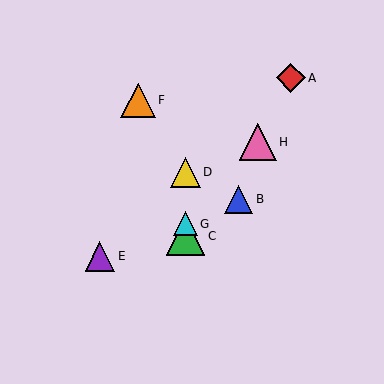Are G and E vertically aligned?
No, G is at x≈186 and E is at x≈100.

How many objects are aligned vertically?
3 objects (C, D, G) are aligned vertically.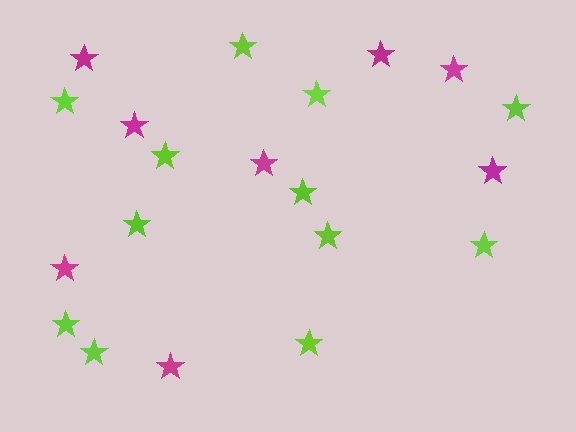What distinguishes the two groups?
There are 2 groups: one group of lime stars (12) and one group of magenta stars (8).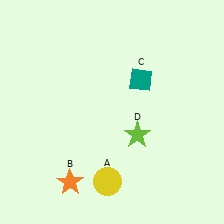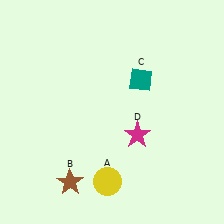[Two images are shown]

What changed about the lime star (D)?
In Image 1, D is lime. In Image 2, it changed to magenta.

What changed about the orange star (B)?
In Image 1, B is orange. In Image 2, it changed to brown.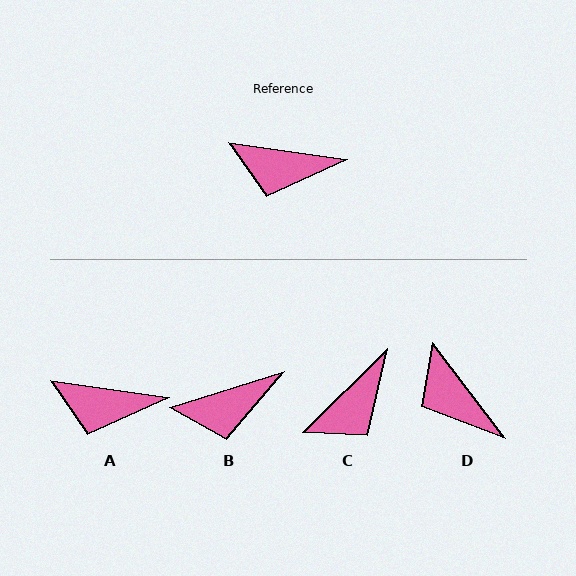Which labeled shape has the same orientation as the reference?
A.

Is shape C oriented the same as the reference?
No, it is off by about 53 degrees.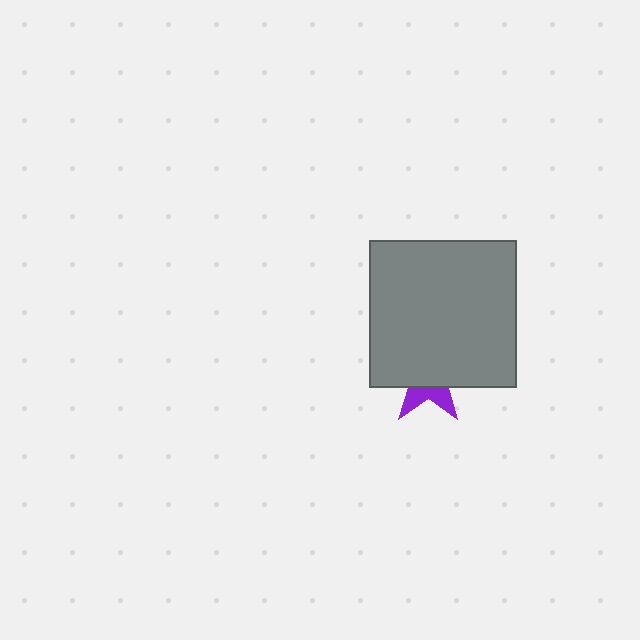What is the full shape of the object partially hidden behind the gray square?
The partially hidden object is a purple star.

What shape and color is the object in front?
The object in front is a gray square.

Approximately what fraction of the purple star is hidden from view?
Roughly 67% of the purple star is hidden behind the gray square.